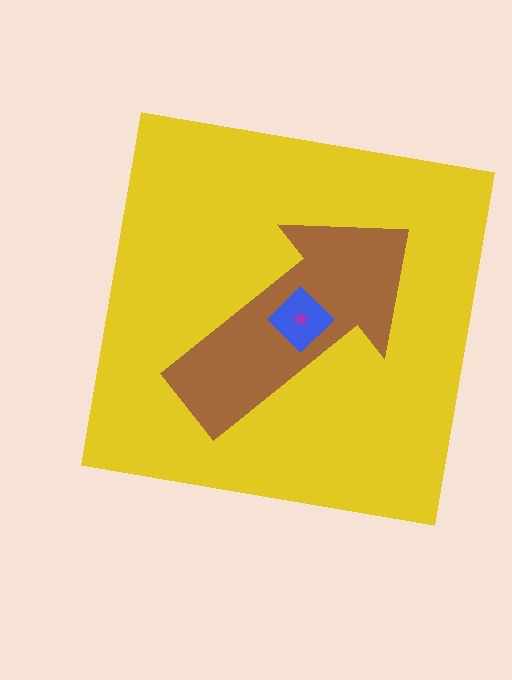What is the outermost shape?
The yellow square.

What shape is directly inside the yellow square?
The brown arrow.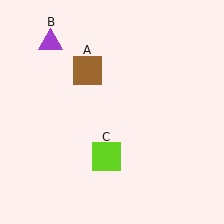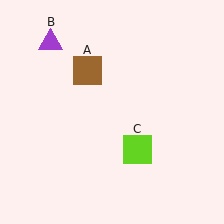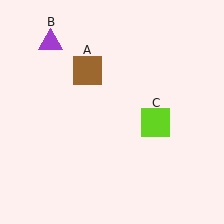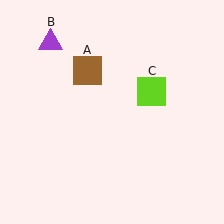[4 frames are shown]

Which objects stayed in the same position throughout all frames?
Brown square (object A) and purple triangle (object B) remained stationary.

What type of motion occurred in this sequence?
The lime square (object C) rotated counterclockwise around the center of the scene.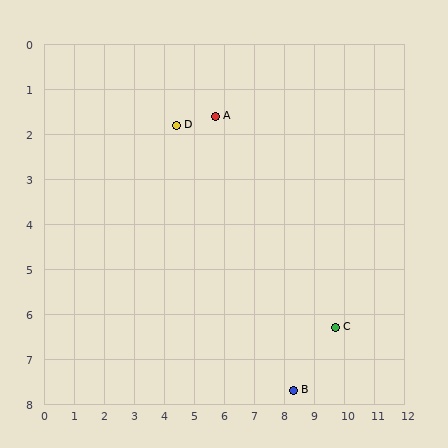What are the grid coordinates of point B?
Point B is at approximately (8.3, 7.7).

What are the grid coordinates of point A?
Point A is at approximately (5.7, 1.6).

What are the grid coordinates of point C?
Point C is at approximately (9.7, 6.3).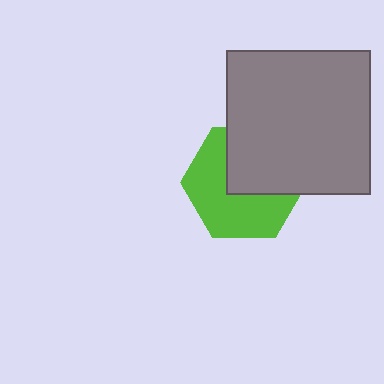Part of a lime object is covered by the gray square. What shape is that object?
It is a hexagon.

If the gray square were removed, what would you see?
You would see the complete lime hexagon.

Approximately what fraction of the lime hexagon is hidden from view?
Roughly 44% of the lime hexagon is hidden behind the gray square.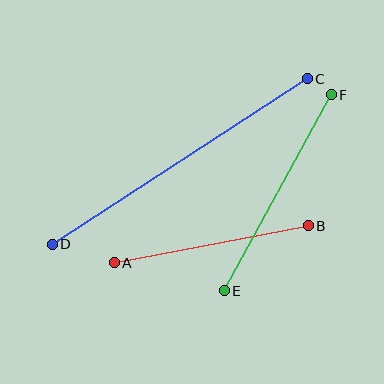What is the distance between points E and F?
The distance is approximately 223 pixels.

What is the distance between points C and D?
The distance is approximately 304 pixels.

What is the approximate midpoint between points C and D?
The midpoint is at approximately (180, 162) pixels.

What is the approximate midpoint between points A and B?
The midpoint is at approximately (211, 244) pixels.